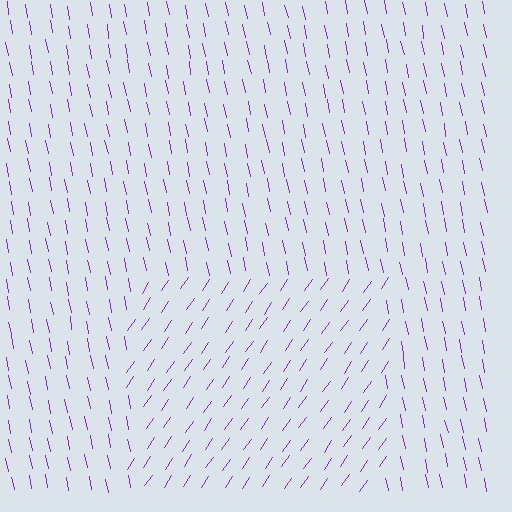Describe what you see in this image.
The image is filled with small purple line segments. A rectangle region in the image has lines oriented differently from the surrounding lines, creating a visible texture boundary.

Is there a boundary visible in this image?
Yes, there is a texture boundary formed by a change in line orientation.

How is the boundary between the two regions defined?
The boundary is defined purely by a change in line orientation (approximately 45 degrees difference). All lines are the same color and thickness.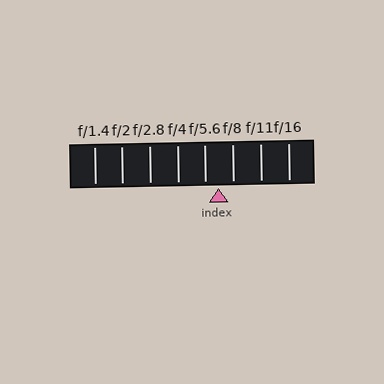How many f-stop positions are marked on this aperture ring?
There are 8 f-stop positions marked.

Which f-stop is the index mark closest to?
The index mark is closest to f/5.6.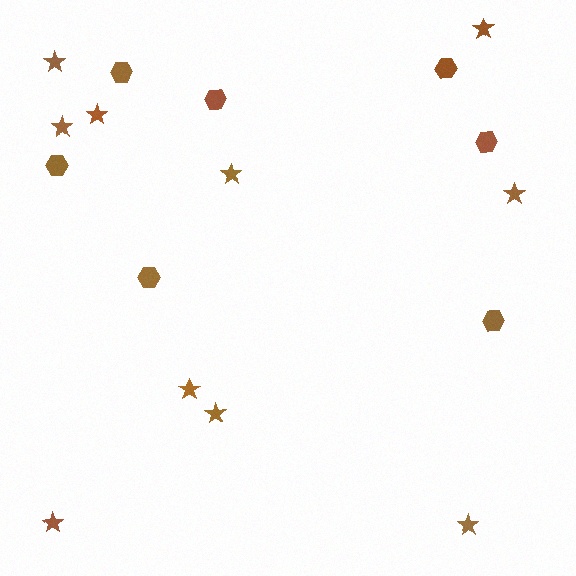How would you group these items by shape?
There are 2 groups: one group of hexagons (7) and one group of stars (10).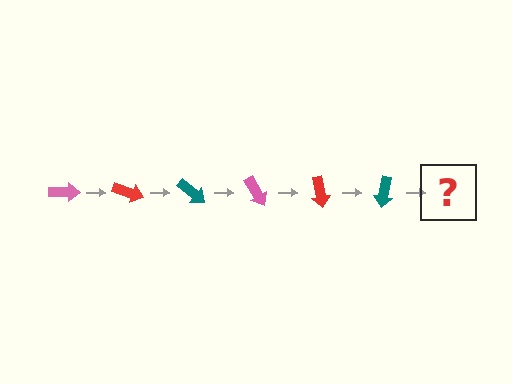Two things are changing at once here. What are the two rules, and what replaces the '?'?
The two rules are that it rotates 20 degrees each step and the color cycles through pink, red, and teal. The '?' should be a pink arrow, rotated 120 degrees from the start.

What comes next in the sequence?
The next element should be a pink arrow, rotated 120 degrees from the start.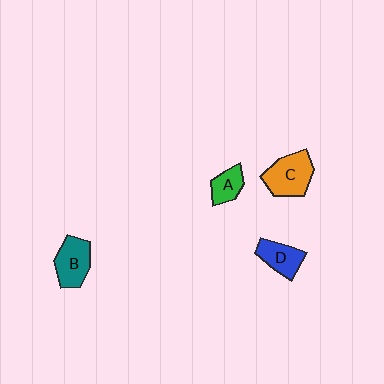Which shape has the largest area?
Shape C (orange).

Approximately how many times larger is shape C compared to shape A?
Approximately 1.8 times.